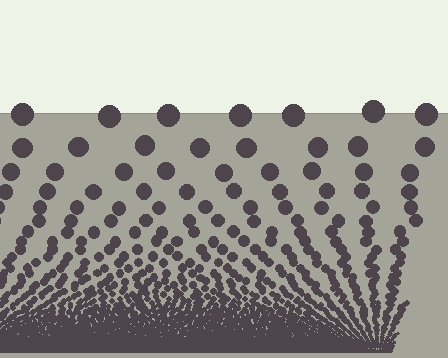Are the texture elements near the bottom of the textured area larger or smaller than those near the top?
Smaller. The gradient is inverted — elements near the bottom are smaller and denser.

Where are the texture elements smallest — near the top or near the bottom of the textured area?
Near the bottom.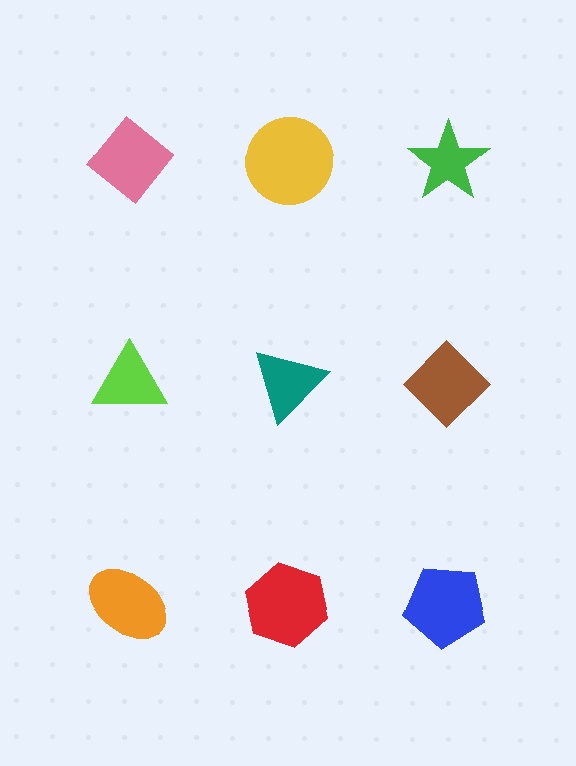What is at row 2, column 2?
A teal triangle.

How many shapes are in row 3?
3 shapes.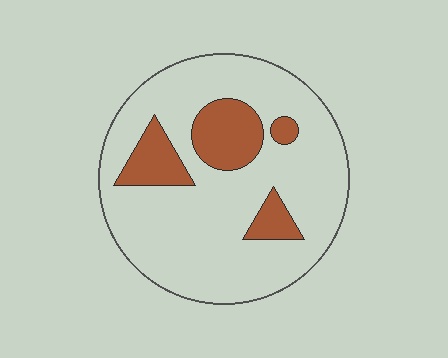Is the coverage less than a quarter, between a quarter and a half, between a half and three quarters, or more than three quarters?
Less than a quarter.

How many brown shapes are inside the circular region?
4.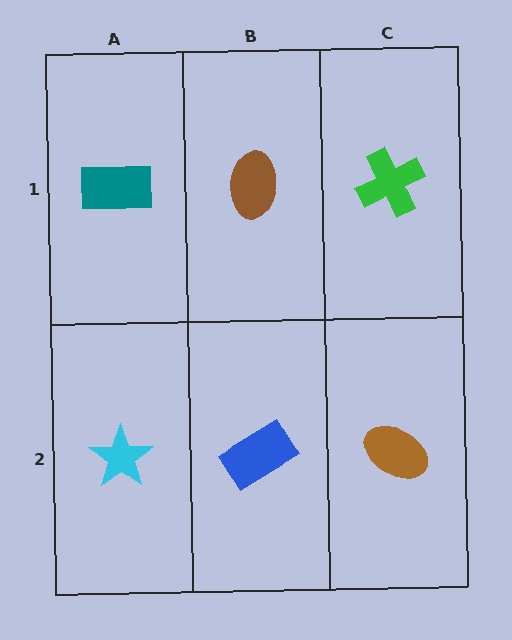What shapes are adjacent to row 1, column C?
A brown ellipse (row 2, column C), a brown ellipse (row 1, column B).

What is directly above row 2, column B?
A brown ellipse.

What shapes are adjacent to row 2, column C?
A green cross (row 1, column C), a blue rectangle (row 2, column B).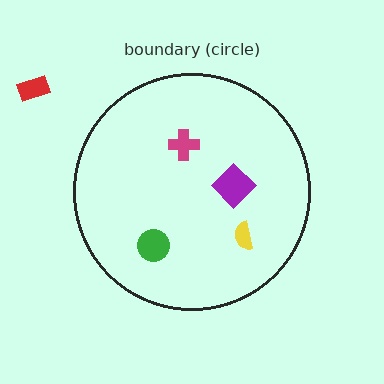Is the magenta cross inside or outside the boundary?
Inside.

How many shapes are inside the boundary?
4 inside, 1 outside.